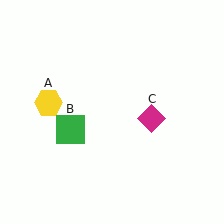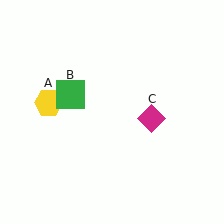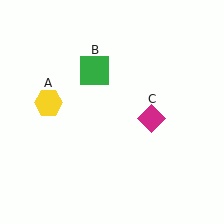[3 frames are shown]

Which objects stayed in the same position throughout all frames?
Yellow hexagon (object A) and magenta diamond (object C) remained stationary.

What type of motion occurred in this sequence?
The green square (object B) rotated clockwise around the center of the scene.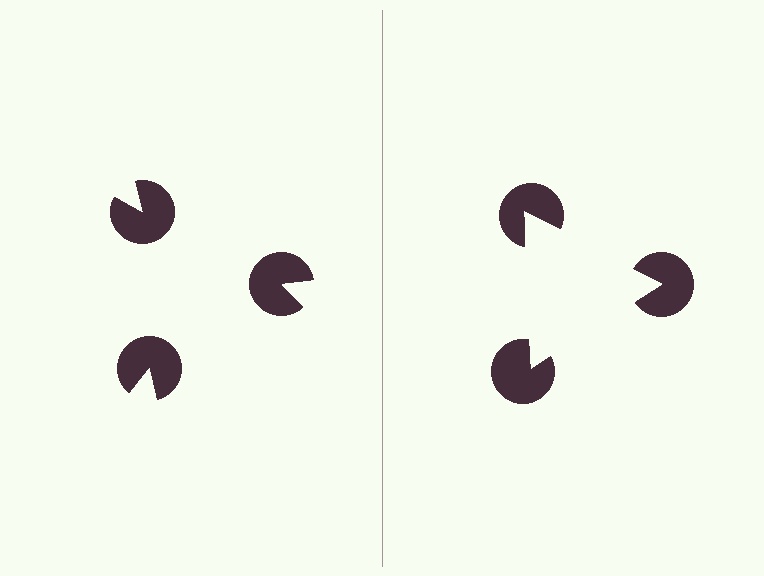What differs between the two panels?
The pac-man discs are positioned identically on both sides; only the wedge orientations differ. On the right they align to a triangle; on the left they are misaligned.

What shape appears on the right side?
An illusory triangle.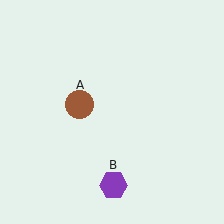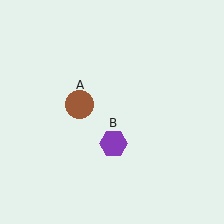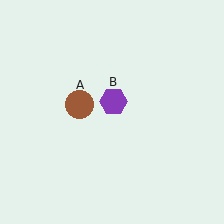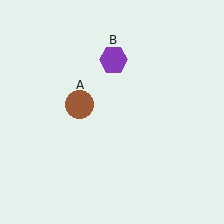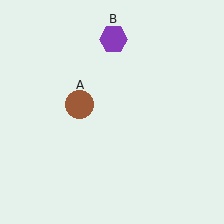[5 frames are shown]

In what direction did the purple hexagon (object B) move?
The purple hexagon (object B) moved up.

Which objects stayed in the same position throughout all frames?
Brown circle (object A) remained stationary.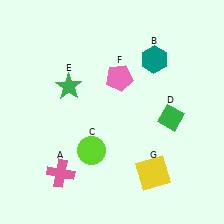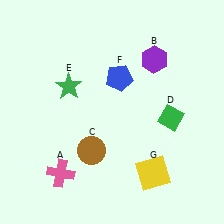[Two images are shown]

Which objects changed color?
B changed from teal to purple. C changed from lime to brown. F changed from pink to blue.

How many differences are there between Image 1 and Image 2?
There are 3 differences between the two images.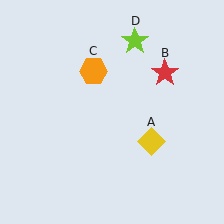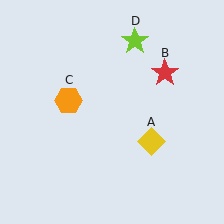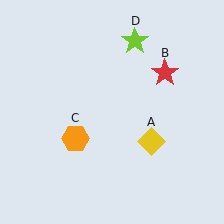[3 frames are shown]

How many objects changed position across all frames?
1 object changed position: orange hexagon (object C).